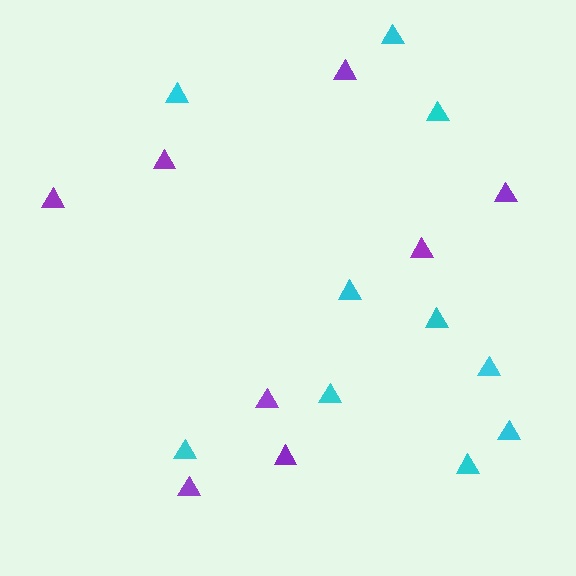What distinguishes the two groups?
There are 2 groups: one group of purple triangles (8) and one group of cyan triangles (10).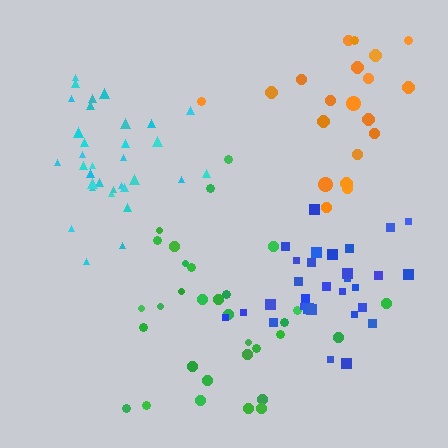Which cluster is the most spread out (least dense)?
Orange.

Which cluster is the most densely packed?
Cyan.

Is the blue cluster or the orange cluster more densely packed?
Blue.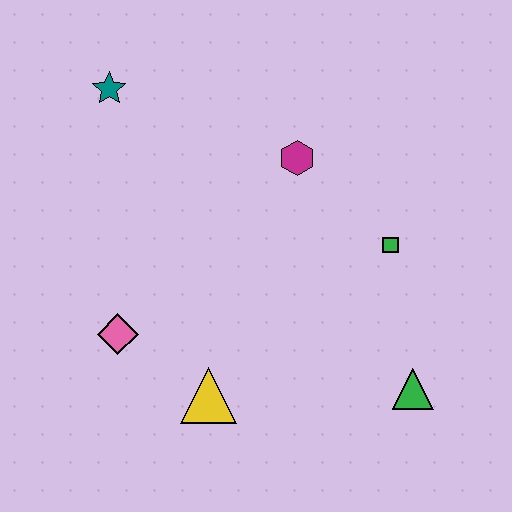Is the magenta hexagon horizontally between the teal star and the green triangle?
Yes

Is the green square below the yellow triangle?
No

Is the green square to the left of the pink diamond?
No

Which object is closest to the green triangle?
The green square is closest to the green triangle.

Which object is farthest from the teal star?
The green triangle is farthest from the teal star.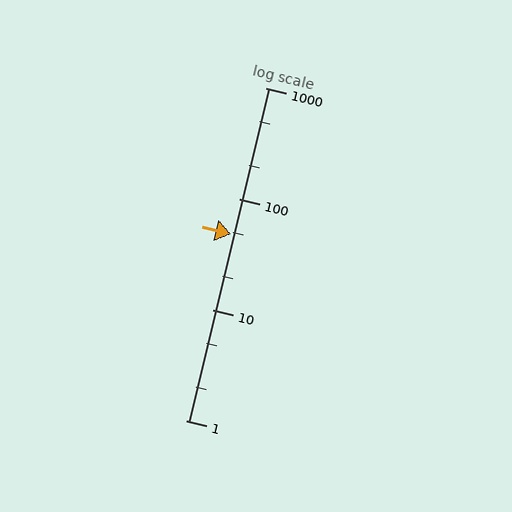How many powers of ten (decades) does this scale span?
The scale spans 3 decades, from 1 to 1000.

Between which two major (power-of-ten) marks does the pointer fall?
The pointer is between 10 and 100.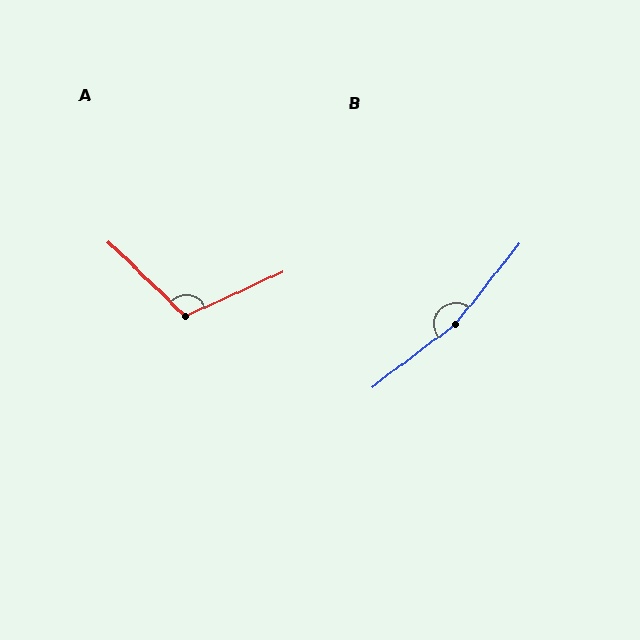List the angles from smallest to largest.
A (111°), B (166°).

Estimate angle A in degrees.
Approximately 111 degrees.